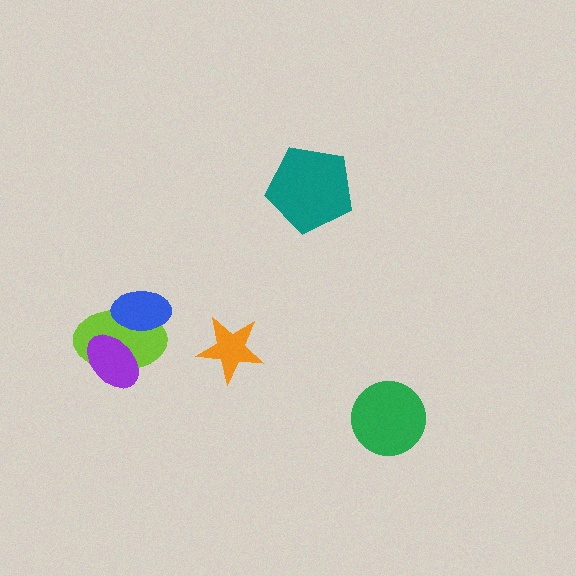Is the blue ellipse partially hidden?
No, no other shape covers it.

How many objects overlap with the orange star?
0 objects overlap with the orange star.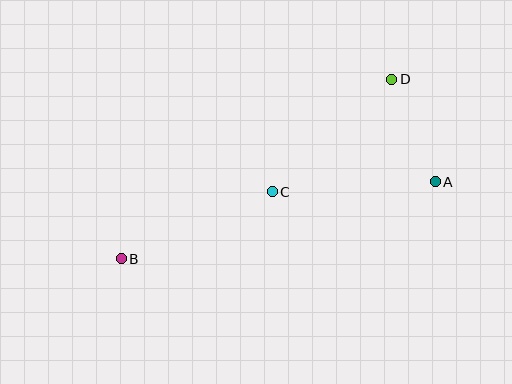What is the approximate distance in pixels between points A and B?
The distance between A and B is approximately 324 pixels.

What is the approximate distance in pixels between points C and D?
The distance between C and D is approximately 164 pixels.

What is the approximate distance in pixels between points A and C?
The distance between A and C is approximately 163 pixels.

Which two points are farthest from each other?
Points B and D are farthest from each other.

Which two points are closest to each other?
Points A and D are closest to each other.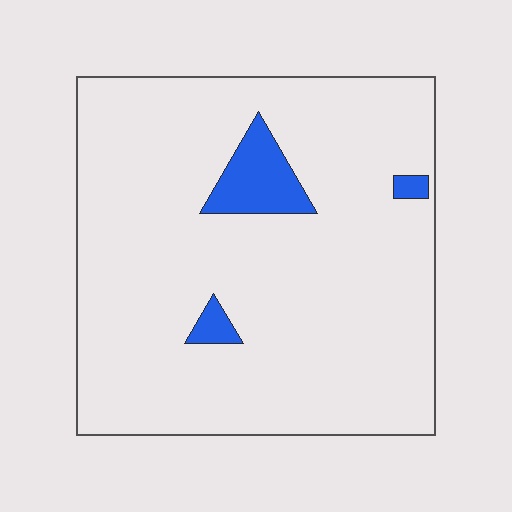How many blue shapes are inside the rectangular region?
3.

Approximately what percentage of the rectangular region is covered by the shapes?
Approximately 5%.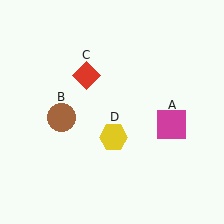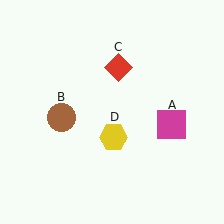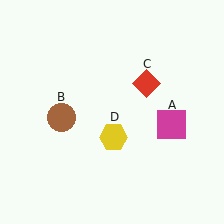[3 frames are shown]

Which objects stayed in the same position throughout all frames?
Magenta square (object A) and brown circle (object B) and yellow hexagon (object D) remained stationary.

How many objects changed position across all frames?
1 object changed position: red diamond (object C).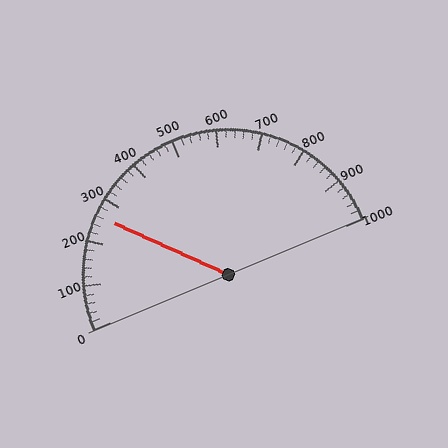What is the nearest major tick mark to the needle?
The nearest major tick mark is 300.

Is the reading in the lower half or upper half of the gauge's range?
The reading is in the lower half of the range (0 to 1000).